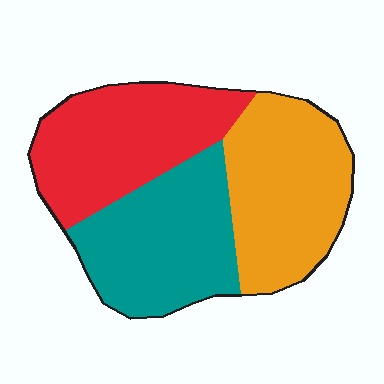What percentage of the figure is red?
Red covers 33% of the figure.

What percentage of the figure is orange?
Orange takes up about one third (1/3) of the figure.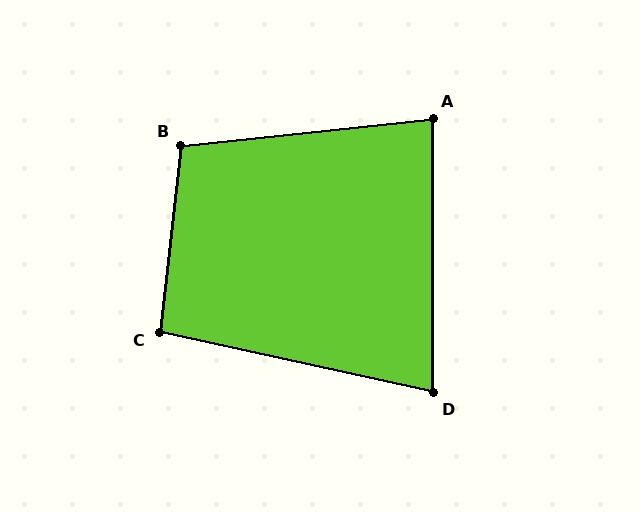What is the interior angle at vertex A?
Approximately 84 degrees (acute).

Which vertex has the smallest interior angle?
D, at approximately 77 degrees.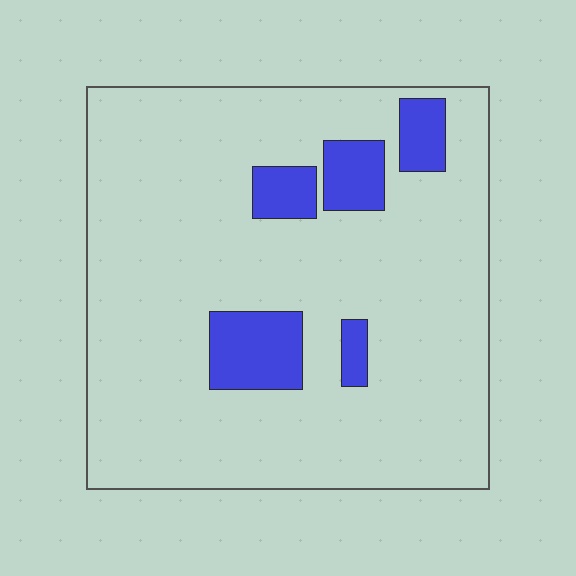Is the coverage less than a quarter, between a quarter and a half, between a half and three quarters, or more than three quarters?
Less than a quarter.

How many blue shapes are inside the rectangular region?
5.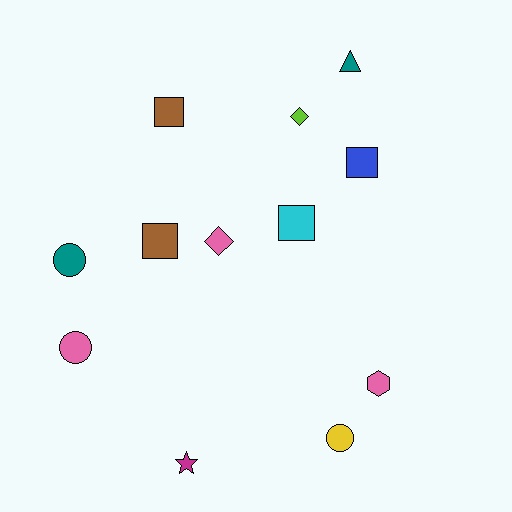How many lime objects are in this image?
There is 1 lime object.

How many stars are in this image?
There is 1 star.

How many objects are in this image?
There are 12 objects.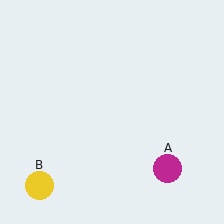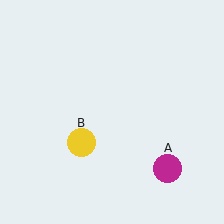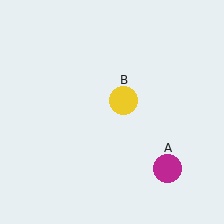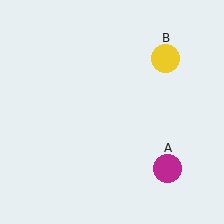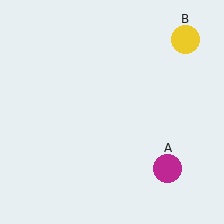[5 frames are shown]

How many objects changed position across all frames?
1 object changed position: yellow circle (object B).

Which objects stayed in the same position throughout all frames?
Magenta circle (object A) remained stationary.